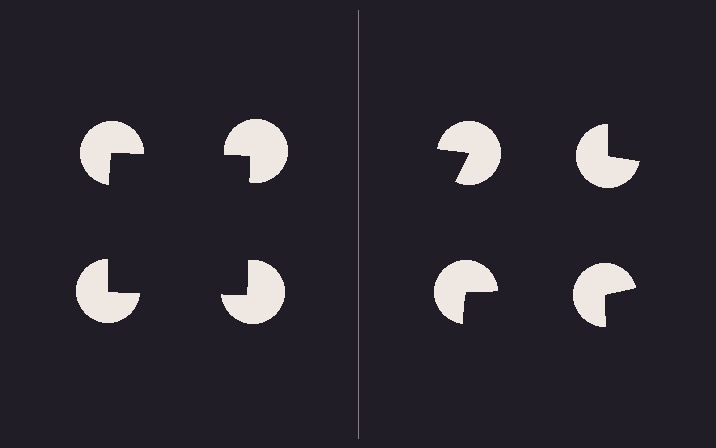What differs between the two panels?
The pac-man discs are positioned identically on both sides; only the wedge orientations differ. On the left they align to a square; on the right they are misaligned.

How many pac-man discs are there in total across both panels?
8 — 4 on each side.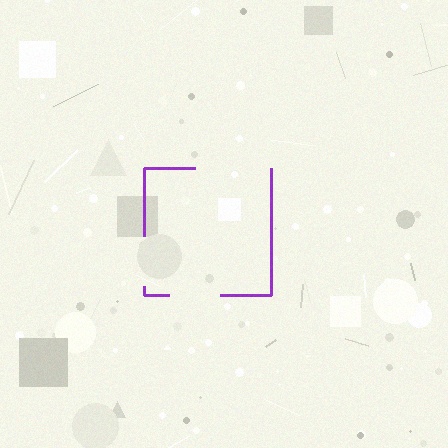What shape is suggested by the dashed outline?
The dashed outline suggests a square.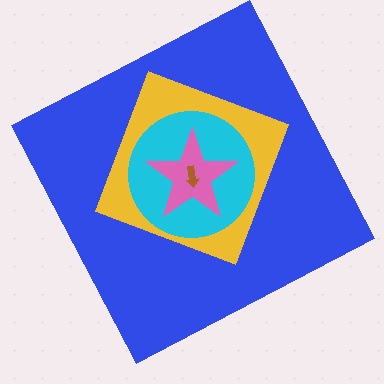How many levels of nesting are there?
5.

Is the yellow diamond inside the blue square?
Yes.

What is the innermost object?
The brown arrow.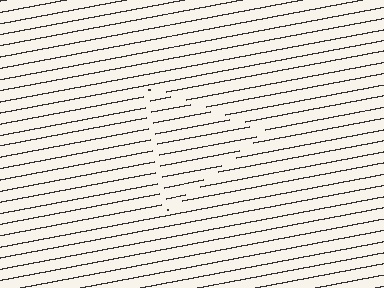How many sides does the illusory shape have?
3 sides — the line-ends trace a triangle.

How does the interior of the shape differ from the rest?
The interior of the shape contains the same grating, shifted by half a period — the contour is defined by the phase discontinuity where line-ends from the inner and outer gratings abut.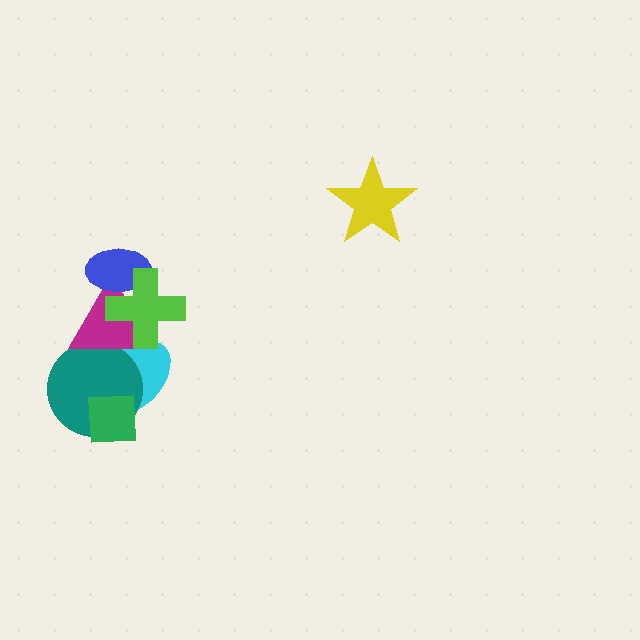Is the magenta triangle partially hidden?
Yes, it is partially covered by another shape.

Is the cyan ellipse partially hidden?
Yes, it is partially covered by another shape.